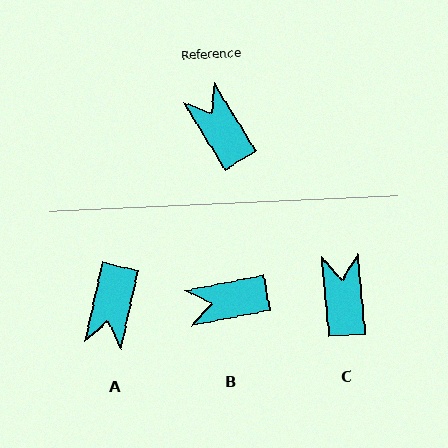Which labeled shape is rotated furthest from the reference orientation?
A, about 136 degrees away.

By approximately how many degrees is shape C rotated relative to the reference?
Approximately 26 degrees clockwise.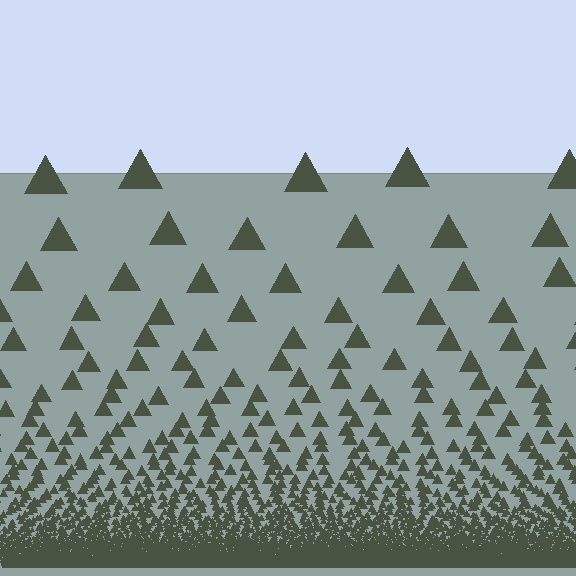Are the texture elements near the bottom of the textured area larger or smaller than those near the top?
Smaller. The gradient is inverted — elements near the bottom are smaller and denser.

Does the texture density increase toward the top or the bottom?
Density increases toward the bottom.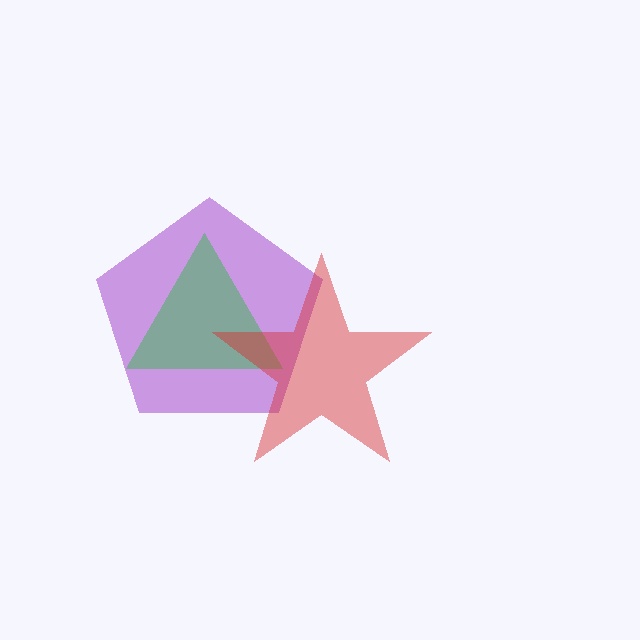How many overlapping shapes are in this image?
There are 3 overlapping shapes in the image.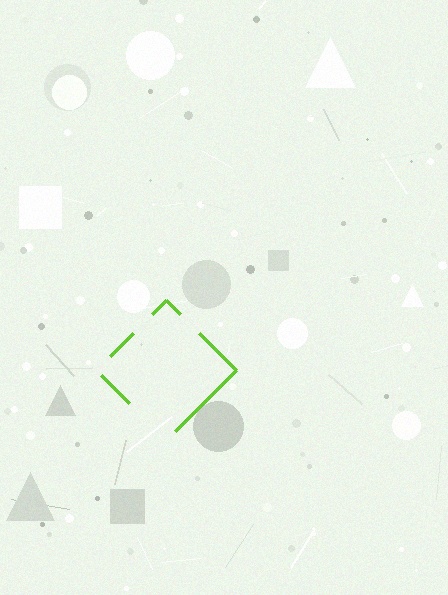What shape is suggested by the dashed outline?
The dashed outline suggests a diamond.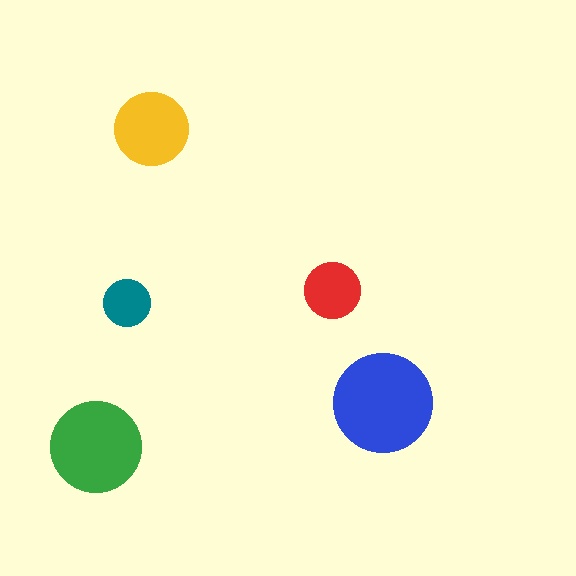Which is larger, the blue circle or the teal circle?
The blue one.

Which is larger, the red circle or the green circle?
The green one.